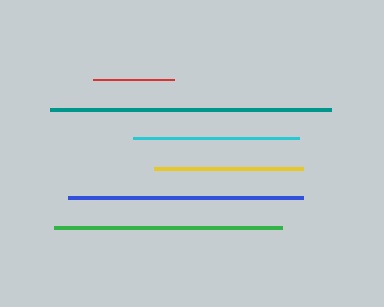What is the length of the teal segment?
The teal segment is approximately 281 pixels long.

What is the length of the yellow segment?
The yellow segment is approximately 149 pixels long.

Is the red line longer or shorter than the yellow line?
The yellow line is longer than the red line.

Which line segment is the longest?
The teal line is the longest at approximately 281 pixels.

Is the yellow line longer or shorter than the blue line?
The blue line is longer than the yellow line.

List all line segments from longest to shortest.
From longest to shortest: teal, blue, green, cyan, yellow, red.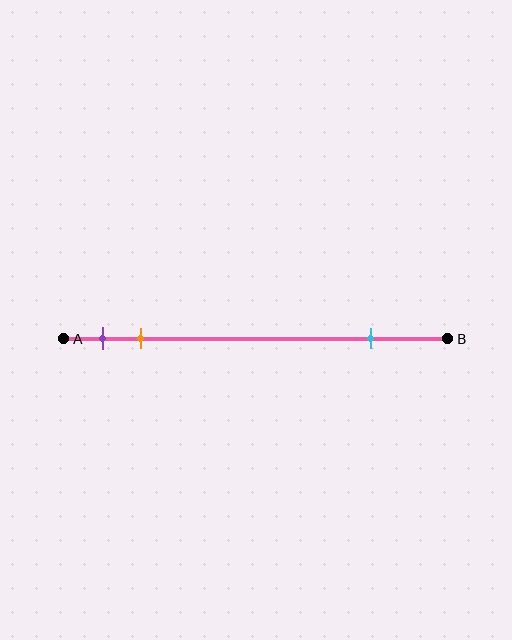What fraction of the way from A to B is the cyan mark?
The cyan mark is approximately 80% (0.8) of the way from A to B.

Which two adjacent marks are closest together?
The purple and orange marks are the closest adjacent pair.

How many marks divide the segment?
There are 3 marks dividing the segment.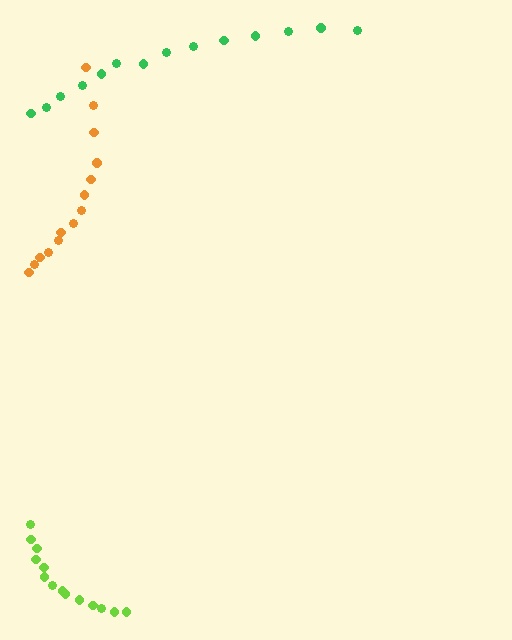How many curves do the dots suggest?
There are 3 distinct paths.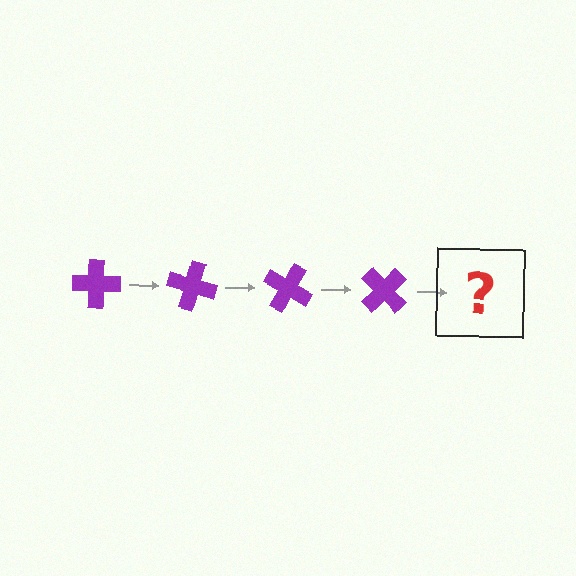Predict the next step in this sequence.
The next step is a purple cross rotated 60 degrees.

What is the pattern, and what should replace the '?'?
The pattern is that the cross rotates 15 degrees each step. The '?' should be a purple cross rotated 60 degrees.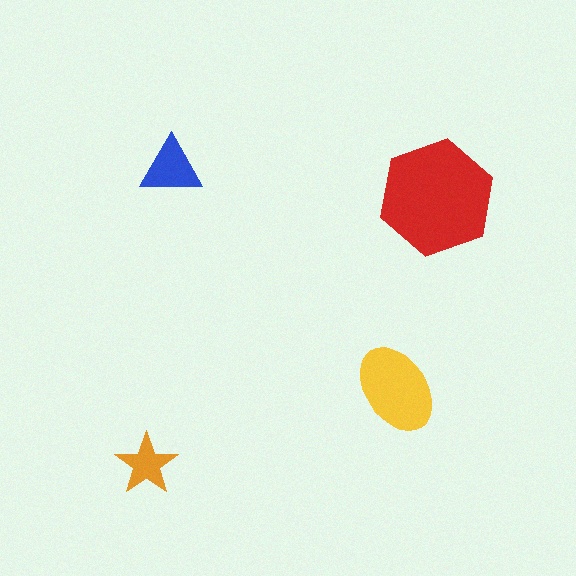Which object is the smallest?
The orange star.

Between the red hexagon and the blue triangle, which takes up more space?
The red hexagon.